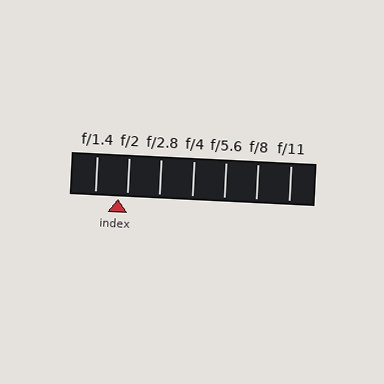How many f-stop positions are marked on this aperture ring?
There are 7 f-stop positions marked.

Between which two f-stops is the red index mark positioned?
The index mark is between f/1.4 and f/2.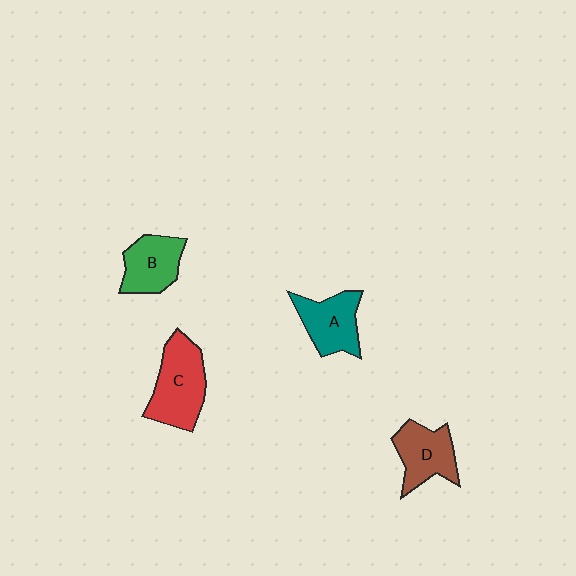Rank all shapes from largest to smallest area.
From largest to smallest: C (red), A (teal), D (brown), B (green).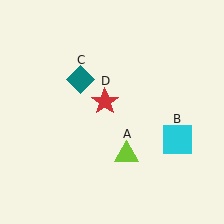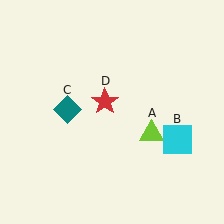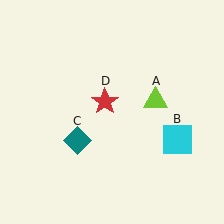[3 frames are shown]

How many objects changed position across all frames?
2 objects changed position: lime triangle (object A), teal diamond (object C).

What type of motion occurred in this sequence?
The lime triangle (object A), teal diamond (object C) rotated counterclockwise around the center of the scene.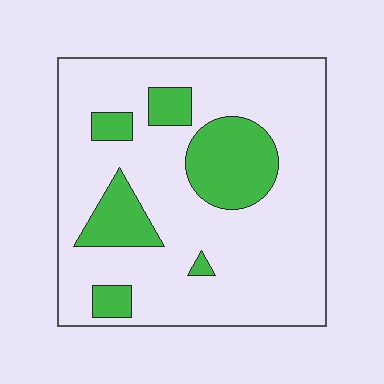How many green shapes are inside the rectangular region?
6.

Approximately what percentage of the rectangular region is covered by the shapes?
Approximately 20%.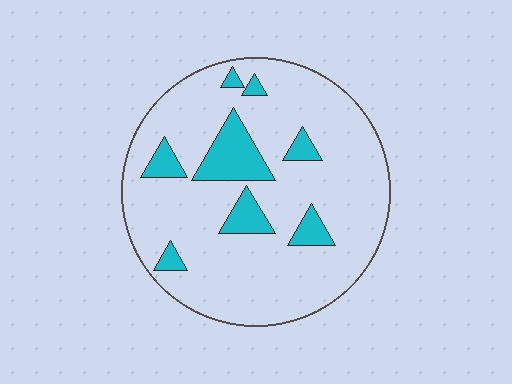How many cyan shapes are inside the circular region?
8.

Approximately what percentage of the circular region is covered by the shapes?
Approximately 15%.